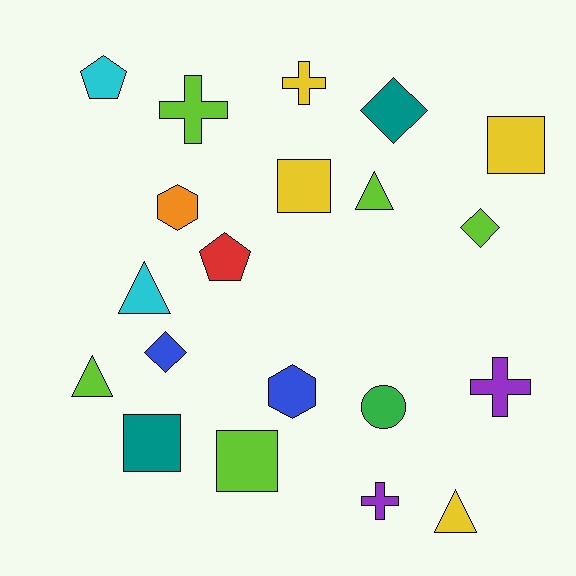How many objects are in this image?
There are 20 objects.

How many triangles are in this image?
There are 4 triangles.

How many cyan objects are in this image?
There are 2 cyan objects.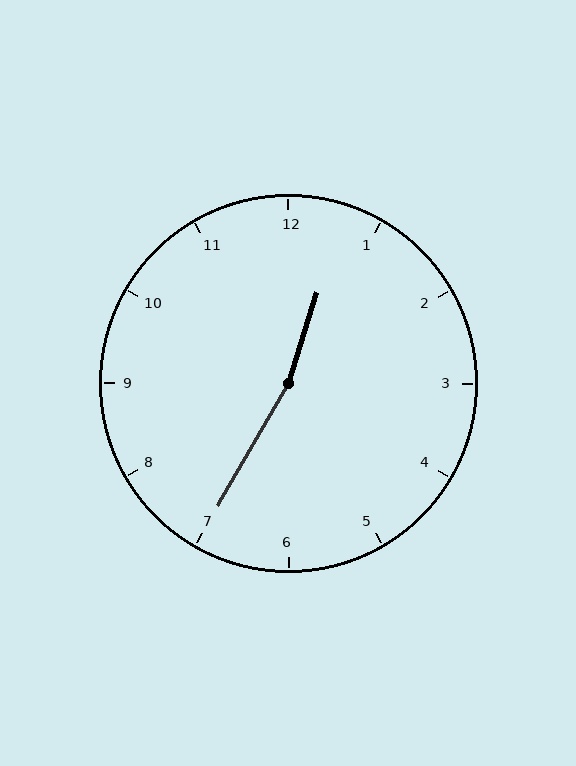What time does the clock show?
12:35.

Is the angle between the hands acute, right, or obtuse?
It is obtuse.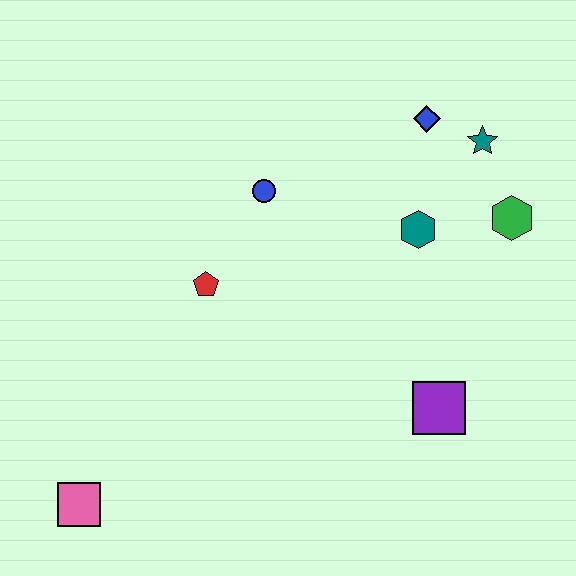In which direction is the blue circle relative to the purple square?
The blue circle is above the purple square.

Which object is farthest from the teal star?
The pink square is farthest from the teal star.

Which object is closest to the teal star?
The blue diamond is closest to the teal star.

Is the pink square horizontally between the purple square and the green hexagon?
No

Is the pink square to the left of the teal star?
Yes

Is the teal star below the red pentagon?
No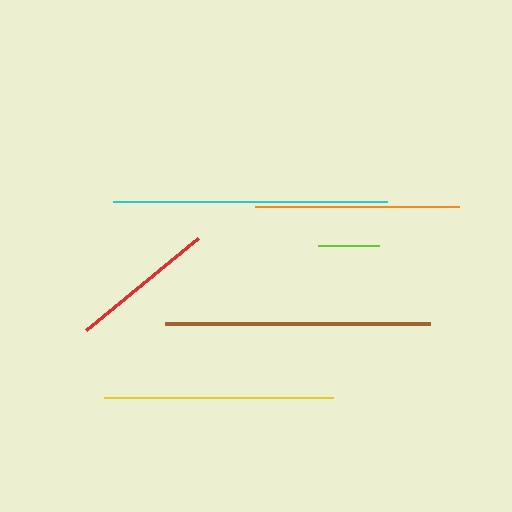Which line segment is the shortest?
The lime line is the shortest at approximately 61 pixels.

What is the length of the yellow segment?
The yellow segment is approximately 229 pixels long.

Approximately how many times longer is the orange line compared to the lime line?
The orange line is approximately 3.3 times the length of the lime line.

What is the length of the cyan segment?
The cyan segment is approximately 274 pixels long.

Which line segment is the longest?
The cyan line is the longest at approximately 274 pixels.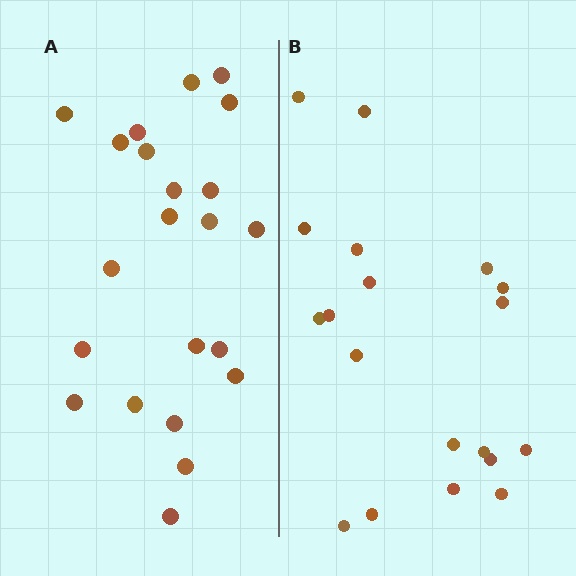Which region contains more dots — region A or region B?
Region A (the left region) has more dots.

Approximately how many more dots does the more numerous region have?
Region A has just a few more — roughly 2 or 3 more dots than region B.